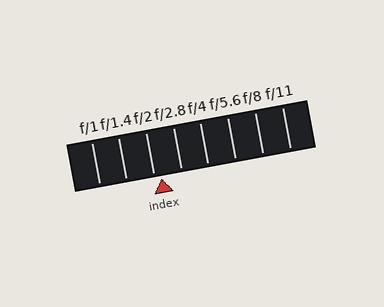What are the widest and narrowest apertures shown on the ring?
The widest aperture shown is f/1 and the narrowest is f/11.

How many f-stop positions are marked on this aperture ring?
There are 8 f-stop positions marked.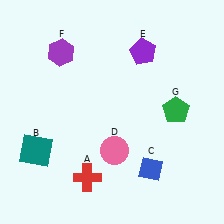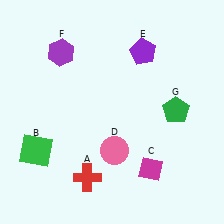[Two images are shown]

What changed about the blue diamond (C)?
In Image 1, C is blue. In Image 2, it changed to magenta.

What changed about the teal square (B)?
In Image 1, B is teal. In Image 2, it changed to green.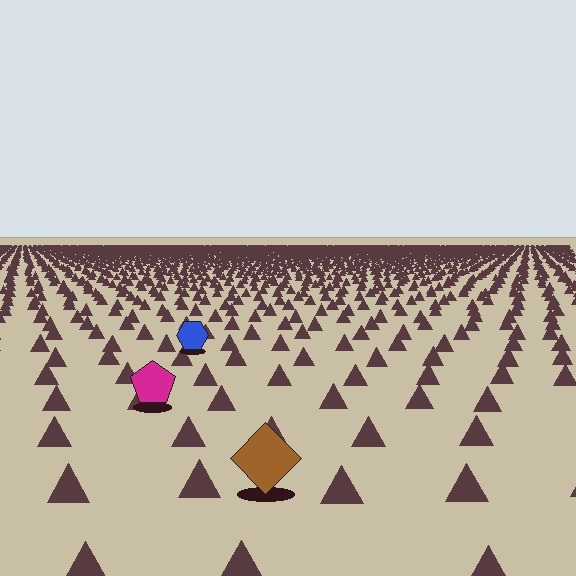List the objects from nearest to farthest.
From nearest to farthest: the brown diamond, the magenta pentagon, the blue hexagon.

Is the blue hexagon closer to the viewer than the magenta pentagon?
No. The magenta pentagon is closer — you can tell from the texture gradient: the ground texture is coarser near it.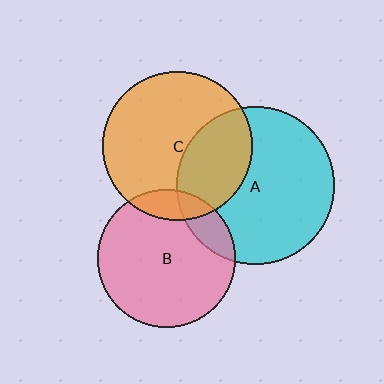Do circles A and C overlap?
Yes.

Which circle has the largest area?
Circle A (cyan).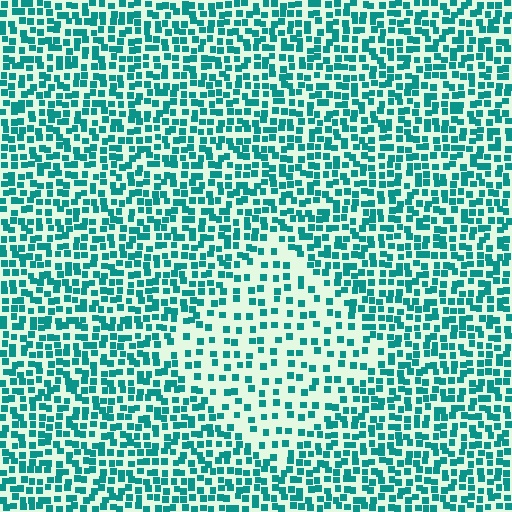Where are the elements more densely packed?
The elements are more densely packed outside the diamond boundary.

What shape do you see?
I see a diamond.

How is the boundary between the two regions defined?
The boundary is defined by a change in element density (approximately 2.0x ratio). All elements are the same color, size, and shape.